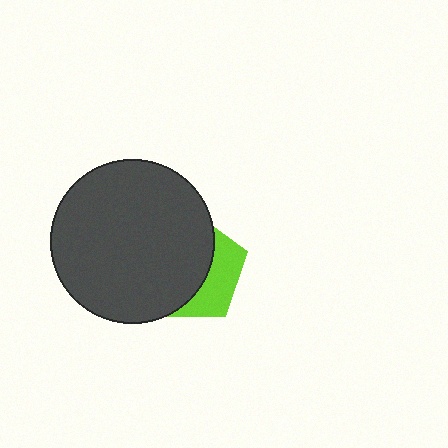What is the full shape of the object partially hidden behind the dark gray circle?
The partially hidden object is a lime pentagon.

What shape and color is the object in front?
The object in front is a dark gray circle.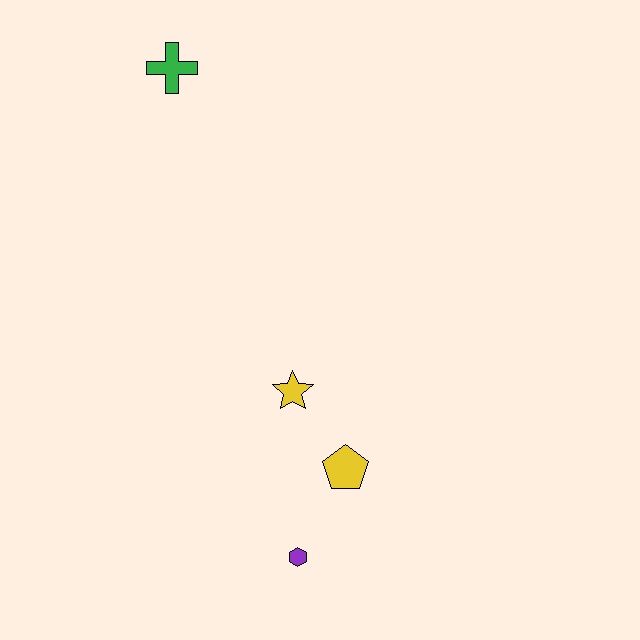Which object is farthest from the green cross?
The purple hexagon is farthest from the green cross.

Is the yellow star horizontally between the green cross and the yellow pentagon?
Yes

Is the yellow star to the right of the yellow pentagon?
No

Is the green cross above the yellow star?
Yes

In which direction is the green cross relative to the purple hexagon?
The green cross is above the purple hexagon.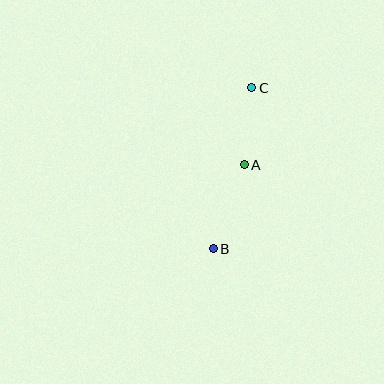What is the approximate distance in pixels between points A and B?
The distance between A and B is approximately 90 pixels.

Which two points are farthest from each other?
Points B and C are farthest from each other.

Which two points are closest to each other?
Points A and C are closest to each other.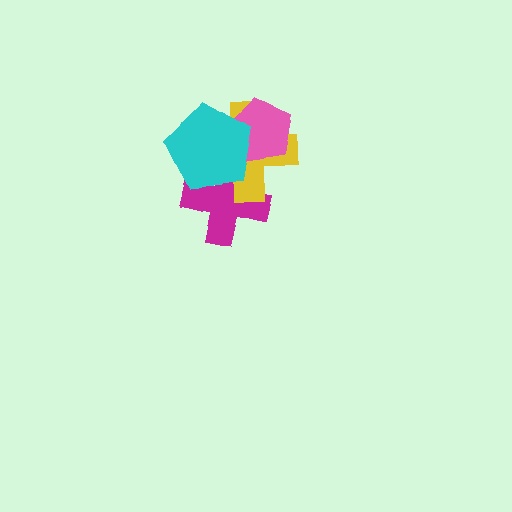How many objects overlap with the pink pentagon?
2 objects overlap with the pink pentagon.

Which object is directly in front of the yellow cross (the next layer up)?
The pink pentagon is directly in front of the yellow cross.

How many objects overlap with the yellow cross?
3 objects overlap with the yellow cross.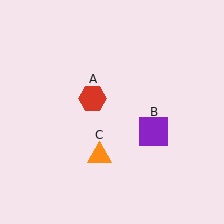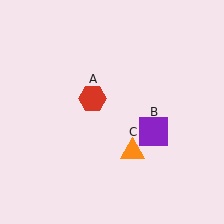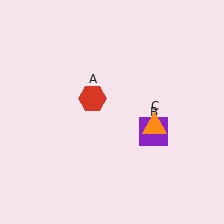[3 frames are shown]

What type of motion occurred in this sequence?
The orange triangle (object C) rotated counterclockwise around the center of the scene.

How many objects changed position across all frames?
1 object changed position: orange triangle (object C).